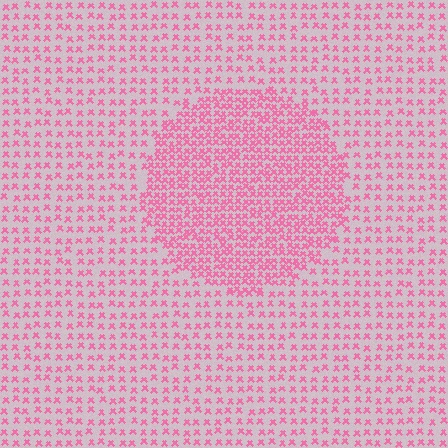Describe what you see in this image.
The image contains small pink elements arranged at two different densities. A circle-shaped region is visible where the elements are more densely packed than the surrounding area.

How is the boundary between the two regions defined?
The boundary is defined by a change in element density (approximately 2.1x ratio). All elements are the same color, size, and shape.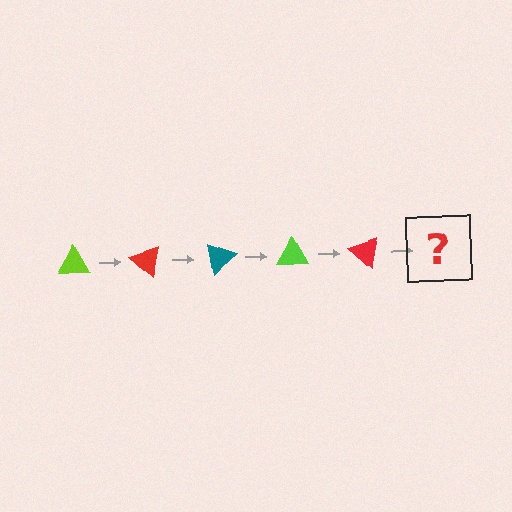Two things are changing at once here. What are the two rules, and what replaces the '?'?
The two rules are that it rotates 40 degrees each step and the color cycles through lime, red, and teal. The '?' should be a teal triangle, rotated 200 degrees from the start.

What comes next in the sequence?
The next element should be a teal triangle, rotated 200 degrees from the start.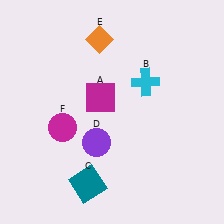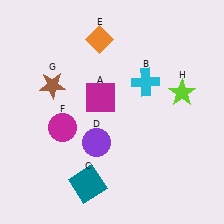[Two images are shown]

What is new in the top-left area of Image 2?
A brown star (G) was added in the top-left area of Image 2.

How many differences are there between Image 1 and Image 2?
There are 2 differences between the two images.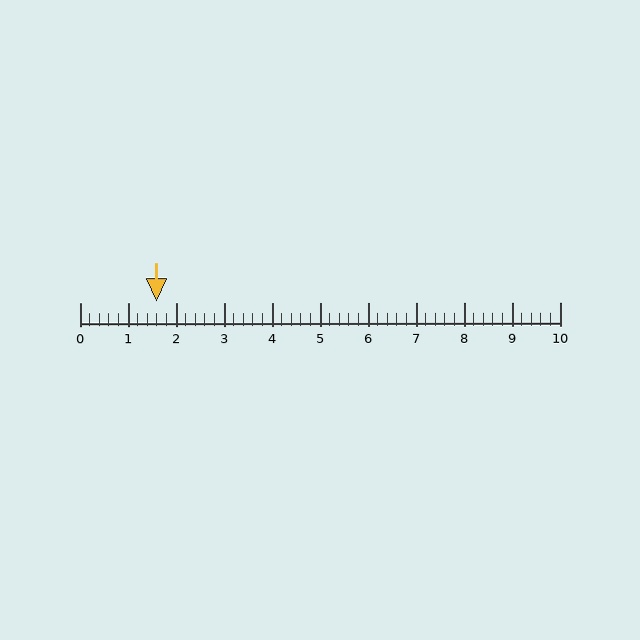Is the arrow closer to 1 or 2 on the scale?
The arrow is closer to 2.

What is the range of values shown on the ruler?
The ruler shows values from 0 to 10.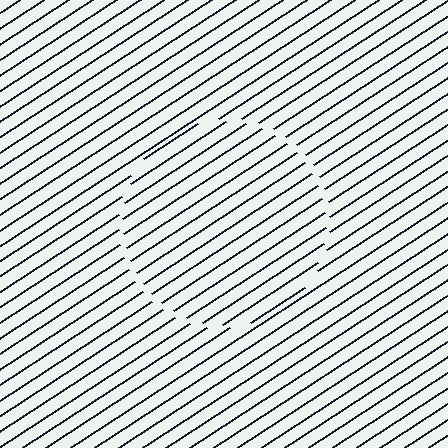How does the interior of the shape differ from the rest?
The interior of the shape contains the same grating, shifted by half a period — the contour is defined by the phase discontinuity where line-ends from the inner and outer gratings abut.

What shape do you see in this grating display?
An illusory circle. The interior of the shape contains the same grating, shifted by half a period — the contour is defined by the phase discontinuity where line-ends from the inner and outer gratings abut.